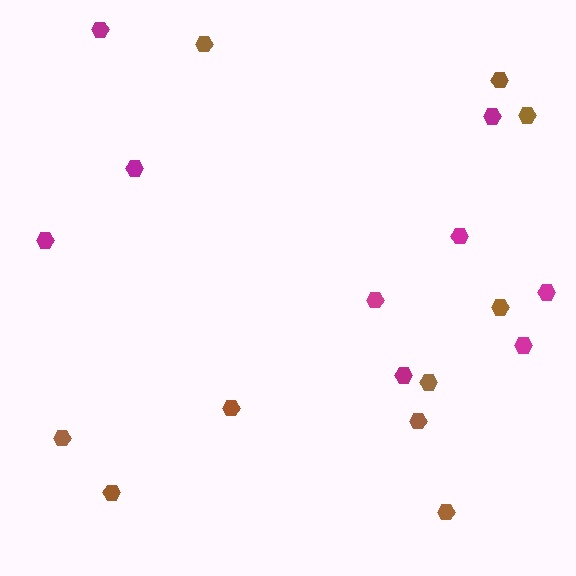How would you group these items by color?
There are 2 groups: one group of brown hexagons (10) and one group of magenta hexagons (9).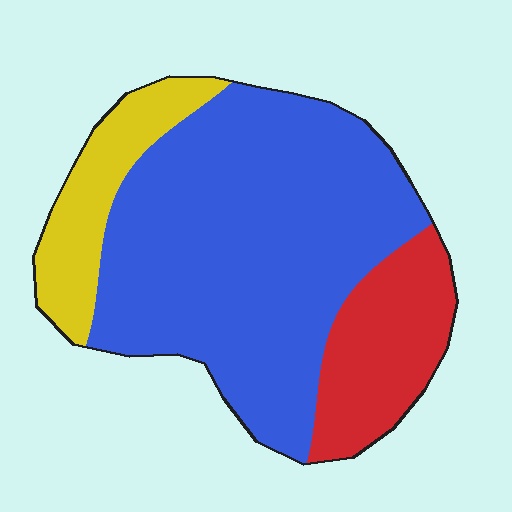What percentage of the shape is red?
Red covers around 20% of the shape.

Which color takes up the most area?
Blue, at roughly 65%.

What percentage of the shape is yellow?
Yellow covers 15% of the shape.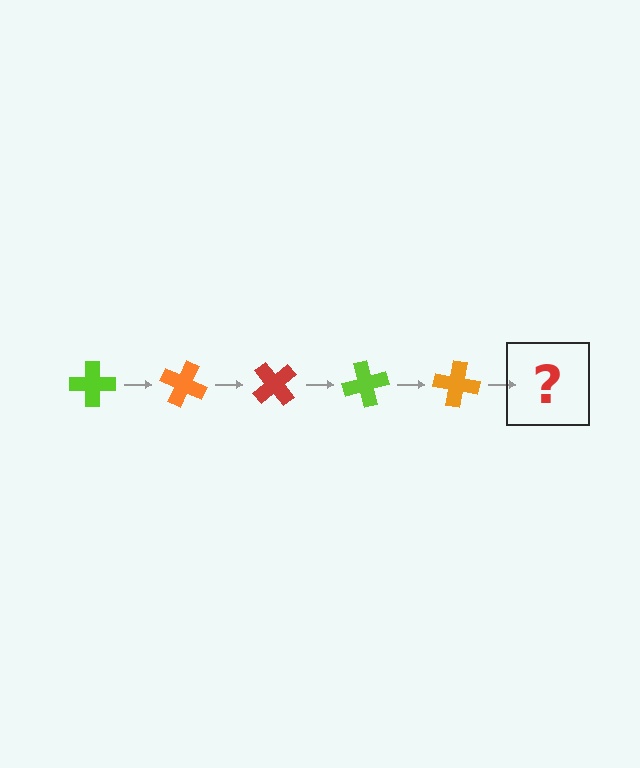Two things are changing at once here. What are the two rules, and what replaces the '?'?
The two rules are that it rotates 25 degrees each step and the color cycles through lime, orange, and red. The '?' should be a red cross, rotated 125 degrees from the start.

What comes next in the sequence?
The next element should be a red cross, rotated 125 degrees from the start.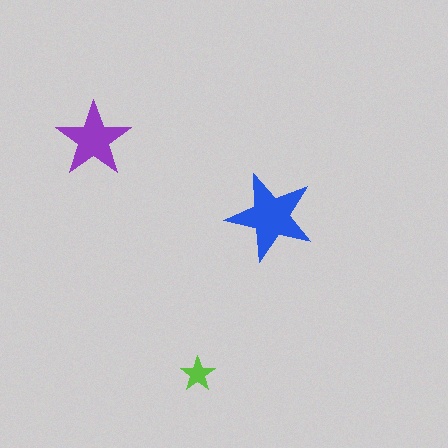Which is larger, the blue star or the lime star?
The blue one.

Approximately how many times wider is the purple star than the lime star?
About 2 times wider.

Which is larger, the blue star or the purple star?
The blue one.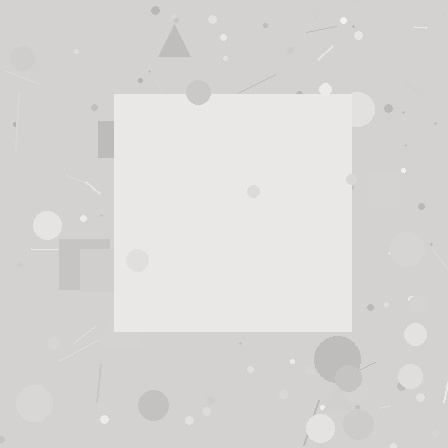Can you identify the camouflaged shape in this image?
The camouflaged shape is a square.